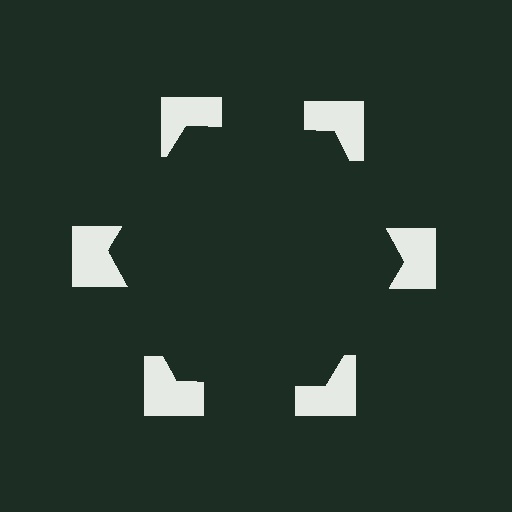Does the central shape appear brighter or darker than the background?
It typically appears slightly darker than the background, even though no actual brightness change is drawn.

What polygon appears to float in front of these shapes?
An illusory hexagon — its edges are inferred from the aligned wedge cuts in the notched squares, not physically drawn.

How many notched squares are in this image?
There are 6 — one at each vertex of the illusory hexagon.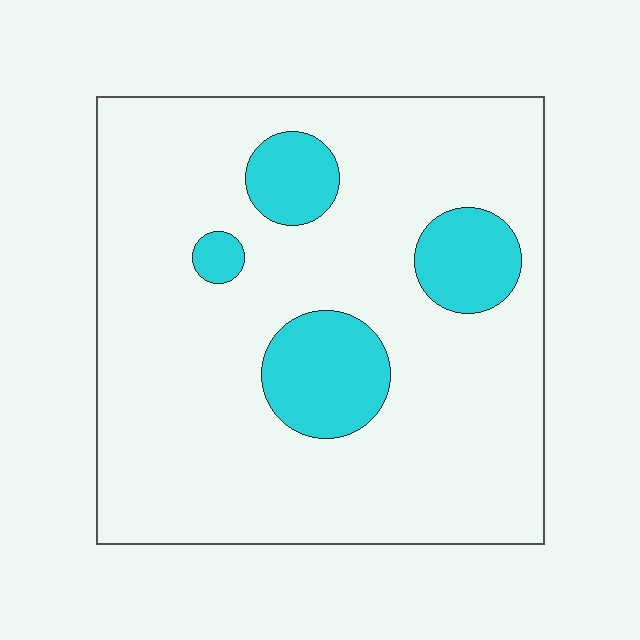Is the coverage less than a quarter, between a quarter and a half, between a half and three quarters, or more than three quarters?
Less than a quarter.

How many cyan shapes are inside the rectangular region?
4.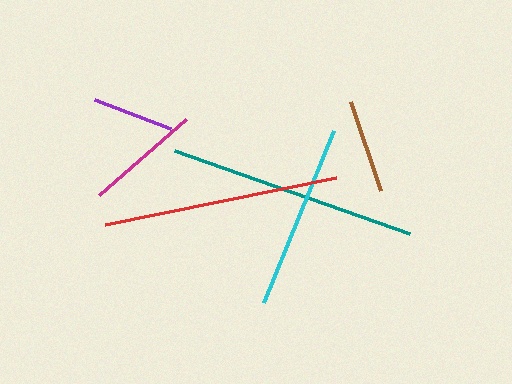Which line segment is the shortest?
The purple line is the shortest at approximately 82 pixels.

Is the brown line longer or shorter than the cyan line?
The cyan line is longer than the brown line.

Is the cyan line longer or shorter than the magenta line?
The cyan line is longer than the magenta line.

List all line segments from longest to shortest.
From longest to shortest: teal, red, cyan, magenta, brown, purple.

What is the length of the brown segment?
The brown segment is approximately 94 pixels long.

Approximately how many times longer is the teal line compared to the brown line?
The teal line is approximately 2.7 times the length of the brown line.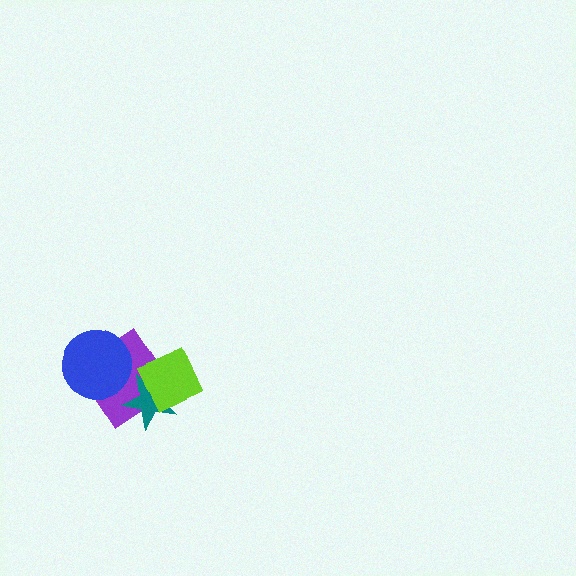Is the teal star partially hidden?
Yes, it is partially covered by another shape.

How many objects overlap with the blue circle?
1 object overlaps with the blue circle.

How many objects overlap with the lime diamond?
2 objects overlap with the lime diamond.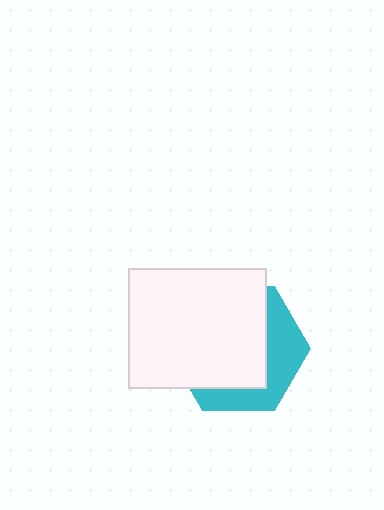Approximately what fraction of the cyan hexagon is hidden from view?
Roughly 65% of the cyan hexagon is hidden behind the white rectangle.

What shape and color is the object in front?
The object in front is a white rectangle.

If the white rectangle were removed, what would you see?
You would see the complete cyan hexagon.